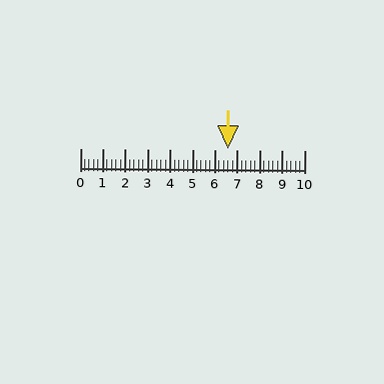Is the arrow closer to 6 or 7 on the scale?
The arrow is closer to 7.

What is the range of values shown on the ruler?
The ruler shows values from 0 to 10.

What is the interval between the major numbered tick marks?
The major tick marks are spaced 1 units apart.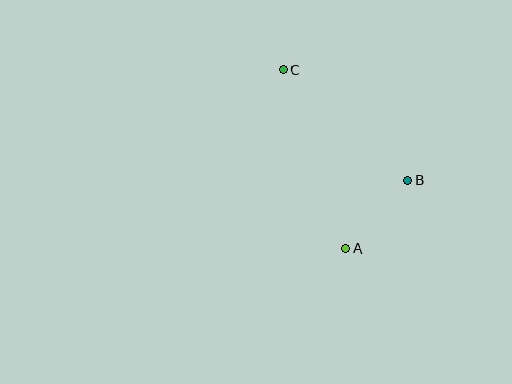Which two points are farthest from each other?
Points A and C are farthest from each other.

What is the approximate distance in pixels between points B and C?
The distance between B and C is approximately 167 pixels.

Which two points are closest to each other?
Points A and B are closest to each other.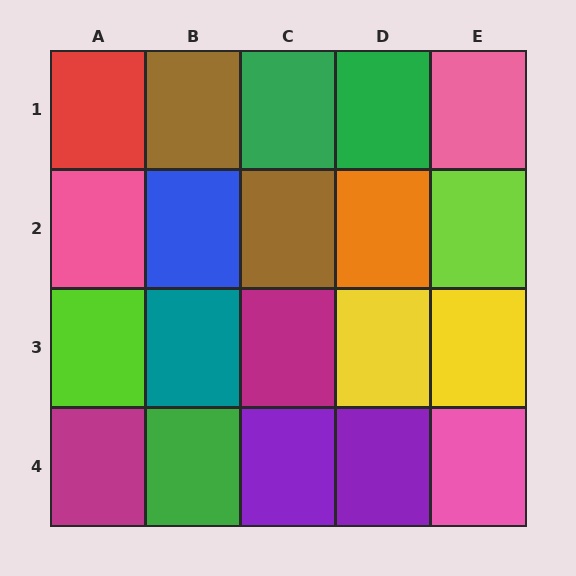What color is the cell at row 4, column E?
Pink.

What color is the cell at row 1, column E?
Pink.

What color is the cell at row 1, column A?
Red.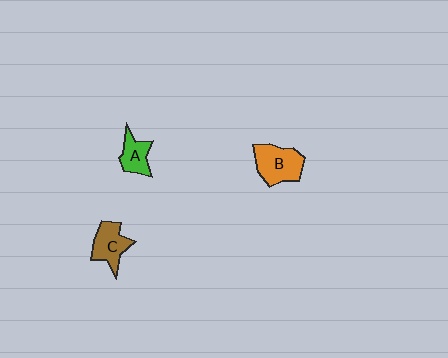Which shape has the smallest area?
Shape A (green).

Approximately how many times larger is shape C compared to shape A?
Approximately 1.3 times.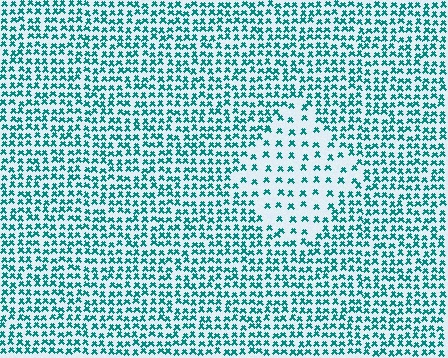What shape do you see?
I see a diamond.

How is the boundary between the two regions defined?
The boundary is defined by a change in element density (approximately 2.3x ratio). All elements are the same color, size, and shape.